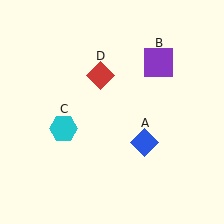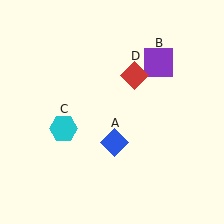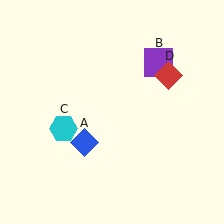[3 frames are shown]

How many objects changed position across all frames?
2 objects changed position: blue diamond (object A), red diamond (object D).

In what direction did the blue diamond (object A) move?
The blue diamond (object A) moved left.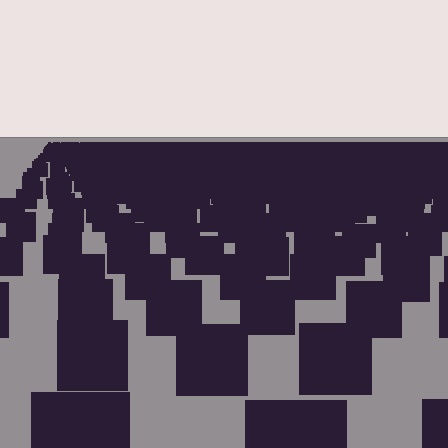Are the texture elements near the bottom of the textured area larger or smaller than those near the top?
Larger. Near the bottom, elements are closer to the viewer and appear at a bigger on-screen size.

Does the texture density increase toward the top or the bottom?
Density increases toward the top.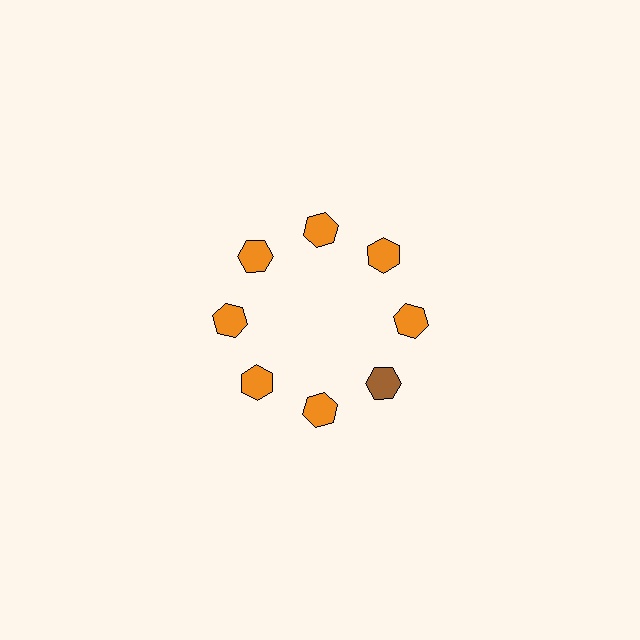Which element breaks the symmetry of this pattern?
The brown hexagon at roughly the 4 o'clock position breaks the symmetry. All other shapes are orange hexagons.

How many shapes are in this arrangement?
There are 8 shapes arranged in a ring pattern.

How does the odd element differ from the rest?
It has a different color: brown instead of orange.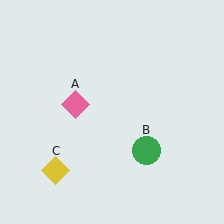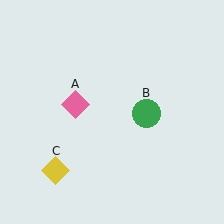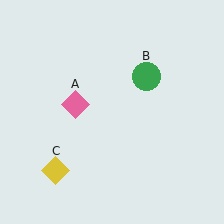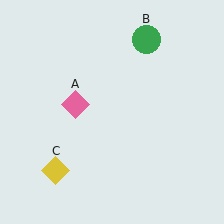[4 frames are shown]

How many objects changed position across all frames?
1 object changed position: green circle (object B).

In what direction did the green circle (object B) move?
The green circle (object B) moved up.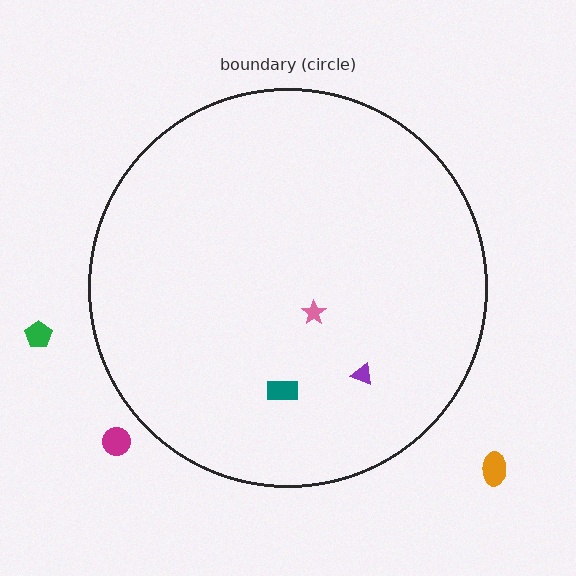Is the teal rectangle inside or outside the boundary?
Inside.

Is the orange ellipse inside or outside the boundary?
Outside.